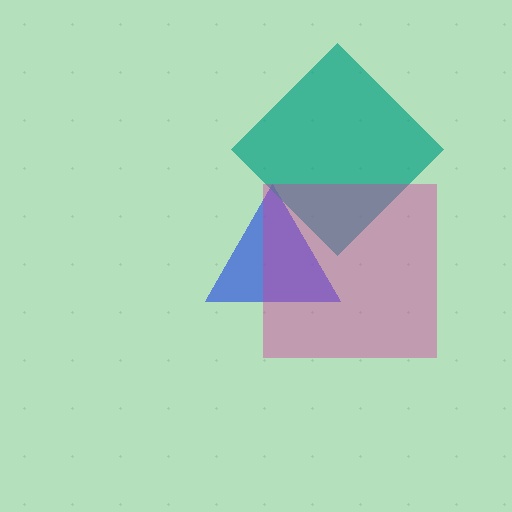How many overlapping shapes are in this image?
There are 3 overlapping shapes in the image.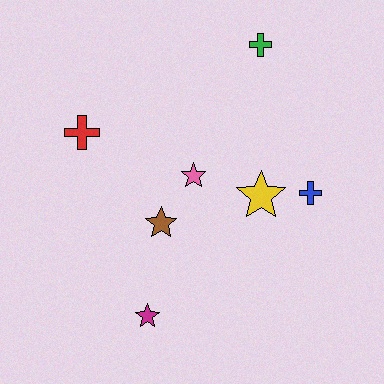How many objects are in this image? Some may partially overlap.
There are 7 objects.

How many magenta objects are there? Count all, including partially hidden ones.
There is 1 magenta object.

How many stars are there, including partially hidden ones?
There are 4 stars.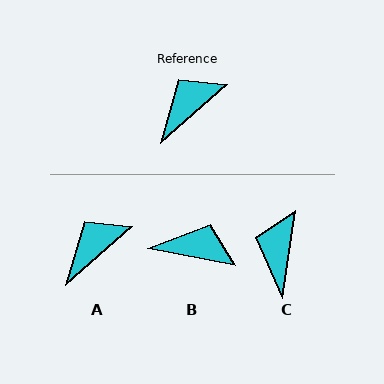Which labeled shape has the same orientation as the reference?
A.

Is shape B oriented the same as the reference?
No, it is off by about 53 degrees.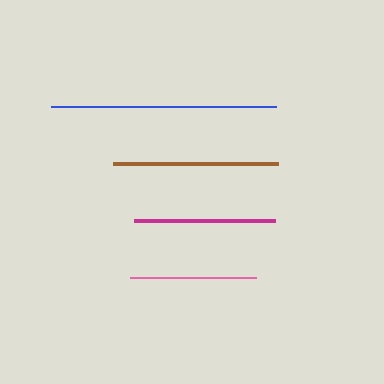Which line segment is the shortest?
The pink line is the shortest at approximately 126 pixels.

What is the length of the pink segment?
The pink segment is approximately 126 pixels long.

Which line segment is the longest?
The blue line is the longest at approximately 225 pixels.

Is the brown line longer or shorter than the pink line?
The brown line is longer than the pink line.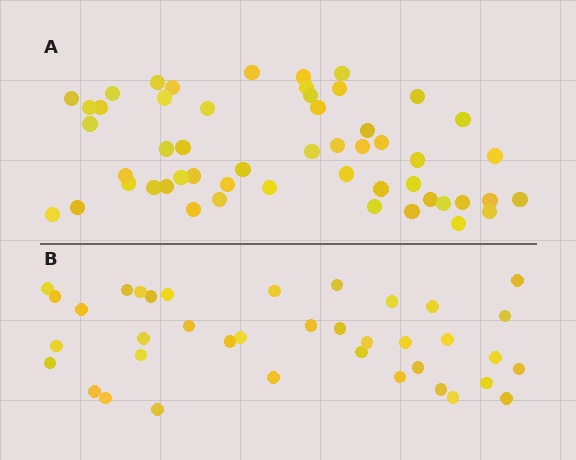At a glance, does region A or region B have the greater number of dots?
Region A (the top region) has more dots.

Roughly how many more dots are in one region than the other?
Region A has approximately 15 more dots than region B.